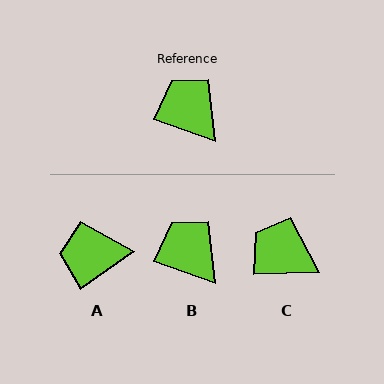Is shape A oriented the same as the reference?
No, it is off by about 55 degrees.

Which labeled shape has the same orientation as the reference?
B.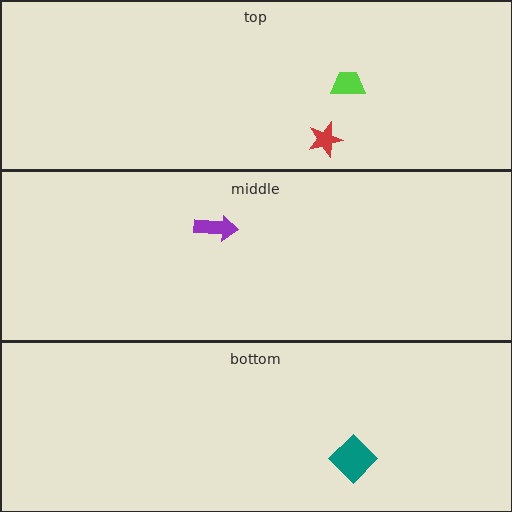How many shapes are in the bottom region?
1.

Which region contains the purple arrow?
The middle region.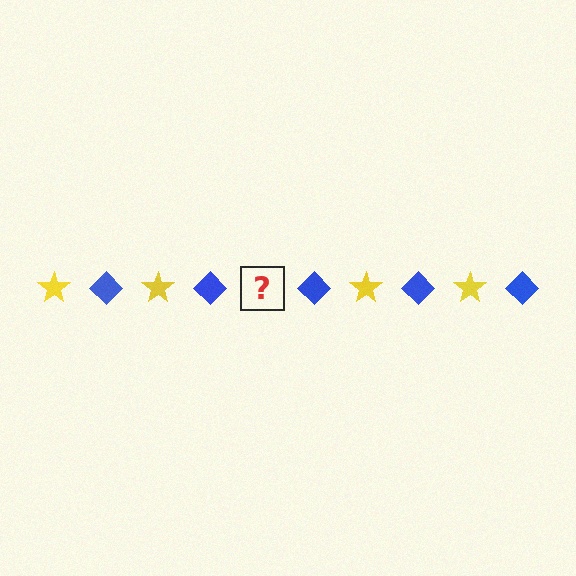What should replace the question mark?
The question mark should be replaced with a yellow star.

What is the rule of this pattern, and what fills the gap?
The rule is that the pattern alternates between yellow star and blue diamond. The gap should be filled with a yellow star.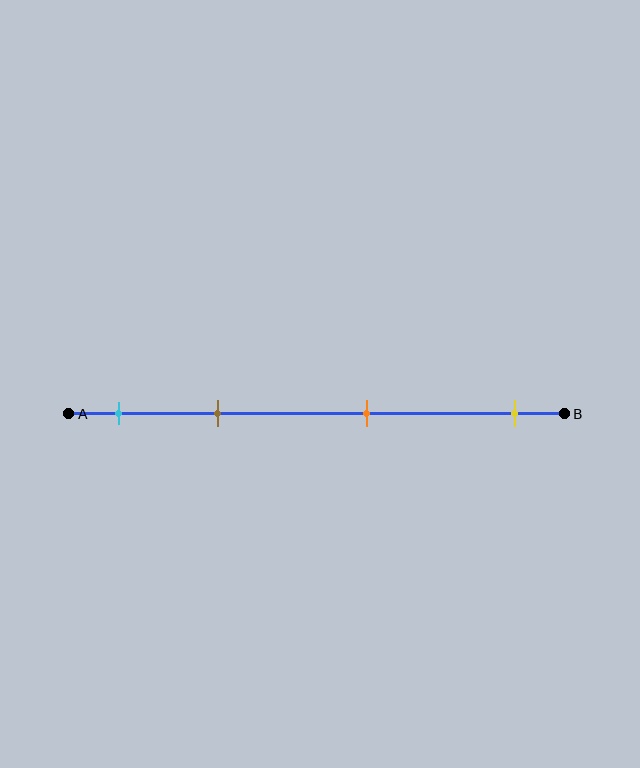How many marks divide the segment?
There are 4 marks dividing the segment.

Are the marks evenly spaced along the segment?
No, the marks are not evenly spaced.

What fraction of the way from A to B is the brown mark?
The brown mark is approximately 30% (0.3) of the way from A to B.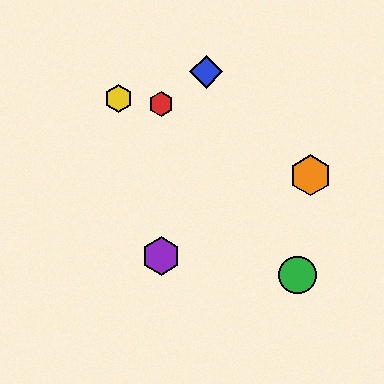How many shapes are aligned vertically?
2 shapes (the red hexagon, the purple hexagon) are aligned vertically.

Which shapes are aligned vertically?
The red hexagon, the purple hexagon are aligned vertically.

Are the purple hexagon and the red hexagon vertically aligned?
Yes, both are at x≈161.